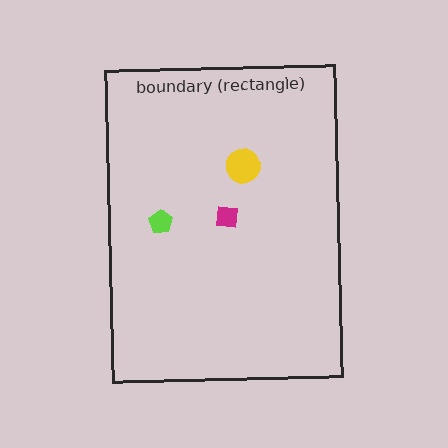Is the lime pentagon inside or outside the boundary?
Inside.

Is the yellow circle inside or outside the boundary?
Inside.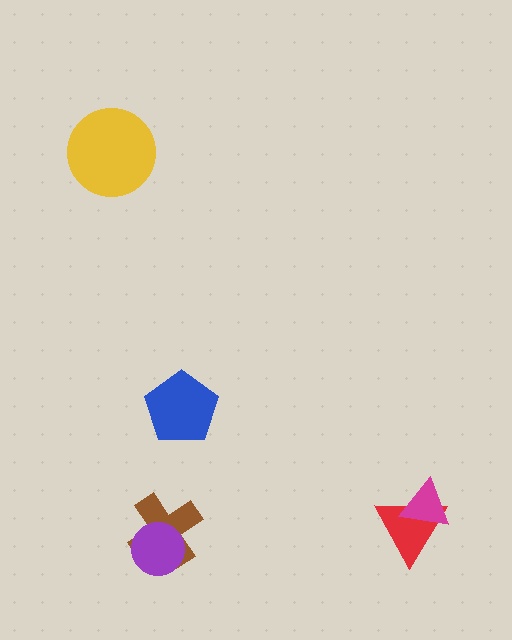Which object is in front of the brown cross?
The purple circle is in front of the brown cross.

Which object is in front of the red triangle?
The magenta triangle is in front of the red triangle.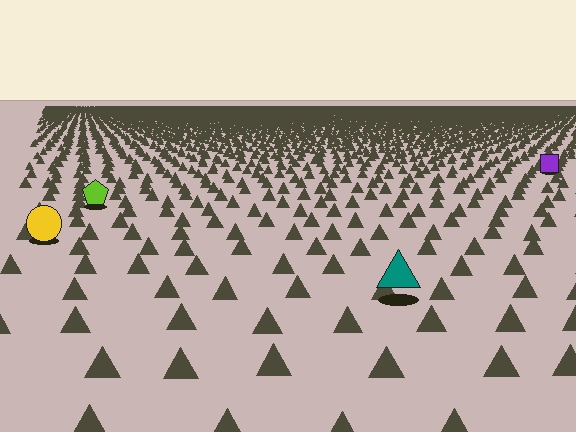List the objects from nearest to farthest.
From nearest to farthest: the teal triangle, the yellow circle, the lime pentagon, the purple square.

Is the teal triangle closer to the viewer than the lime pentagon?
Yes. The teal triangle is closer — you can tell from the texture gradient: the ground texture is coarser near it.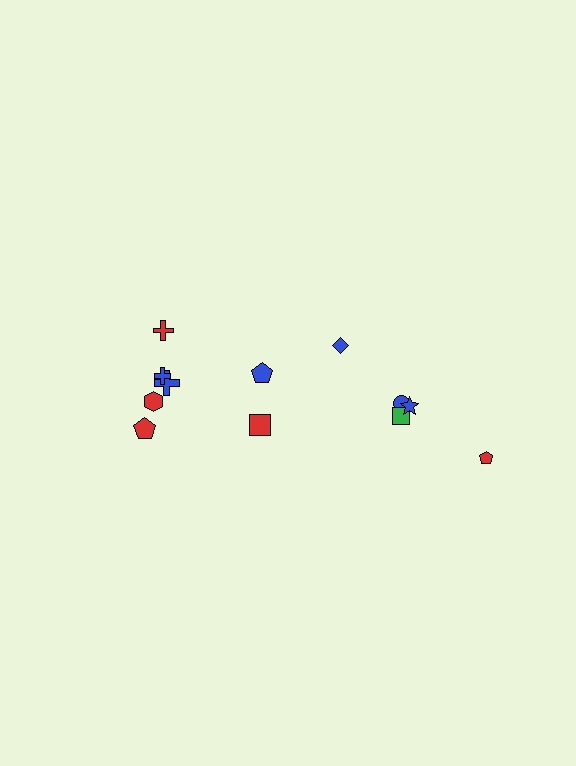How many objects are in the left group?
There are 7 objects.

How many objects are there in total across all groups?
There are 12 objects.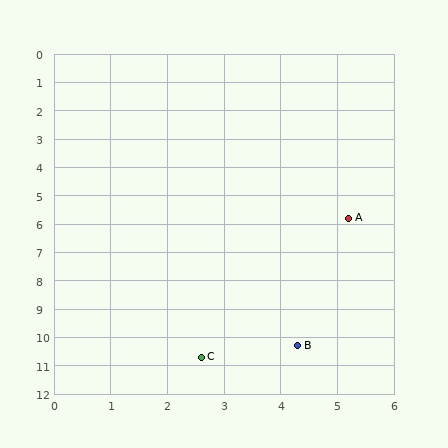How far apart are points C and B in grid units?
Points C and B are about 1.7 grid units apart.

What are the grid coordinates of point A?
Point A is at approximately (5.2, 5.8).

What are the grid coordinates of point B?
Point B is at approximately (4.3, 10.3).